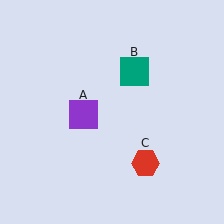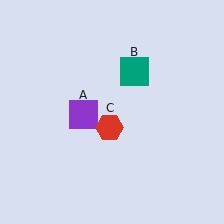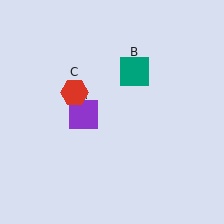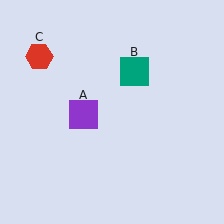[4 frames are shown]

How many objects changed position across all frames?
1 object changed position: red hexagon (object C).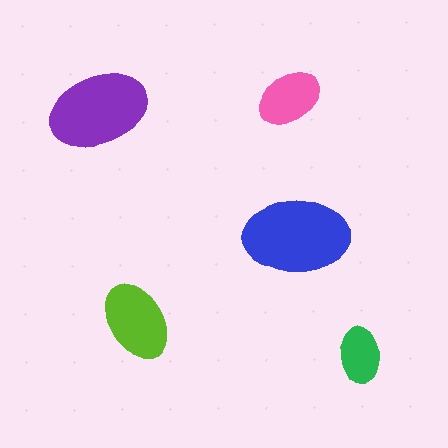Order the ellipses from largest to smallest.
the blue one, the purple one, the lime one, the pink one, the green one.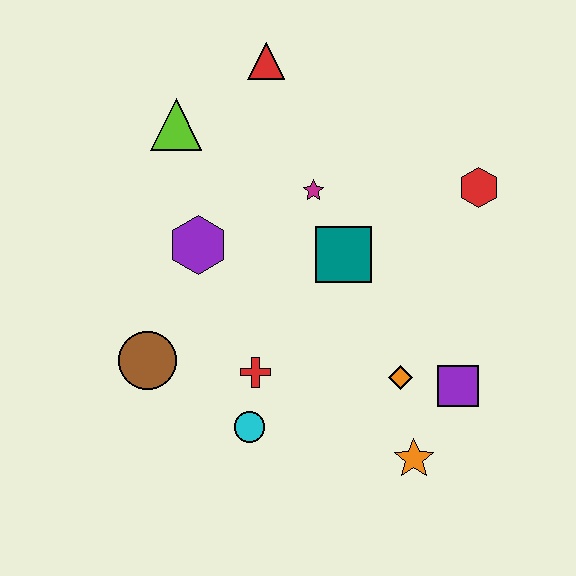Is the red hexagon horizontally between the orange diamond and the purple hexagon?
No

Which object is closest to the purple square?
The orange diamond is closest to the purple square.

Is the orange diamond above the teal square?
No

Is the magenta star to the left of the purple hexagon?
No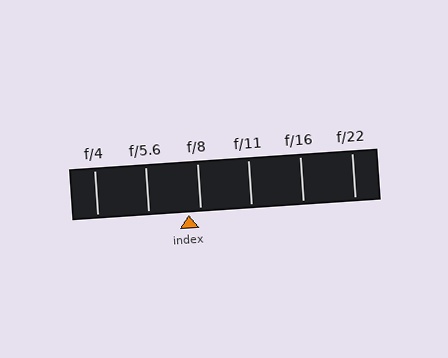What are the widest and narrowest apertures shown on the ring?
The widest aperture shown is f/4 and the narrowest is f/22.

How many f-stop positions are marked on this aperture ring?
There are 6 f-stop positions marked.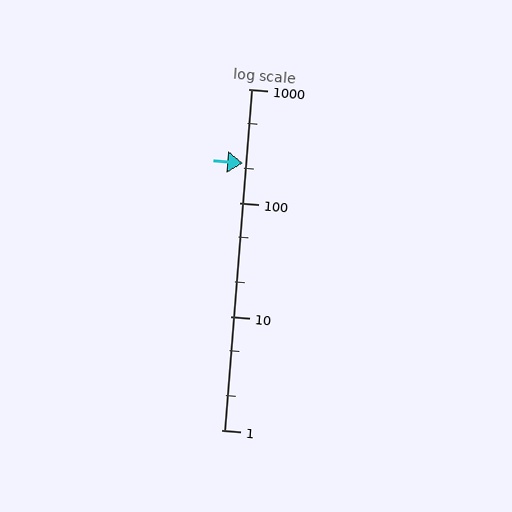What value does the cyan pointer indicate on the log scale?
The pointer indicates approximately 220.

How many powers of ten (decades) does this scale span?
The scale spans 3 decades, from 1 to 1000.